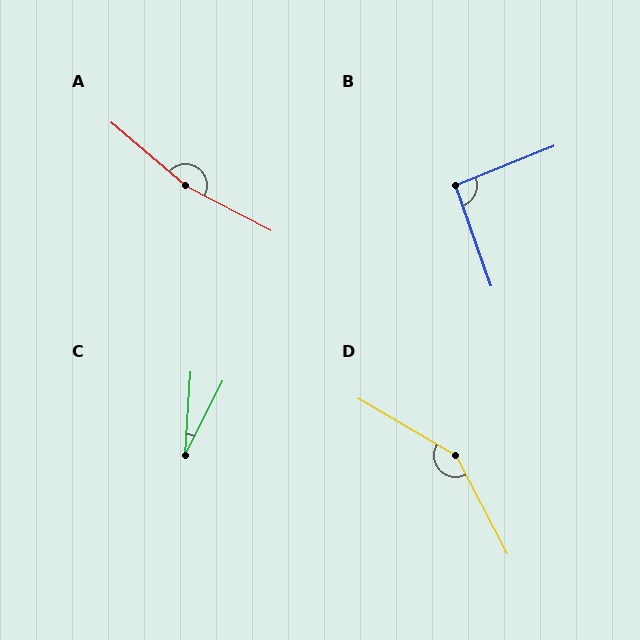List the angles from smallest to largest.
C (23°), B (93°), D (148°), A (167°).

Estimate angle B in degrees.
Approximately 93 degrees.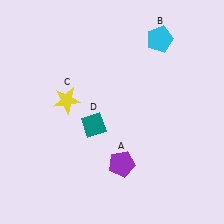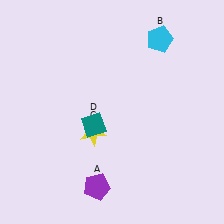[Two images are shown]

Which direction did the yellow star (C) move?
The yellow star (C) moved down.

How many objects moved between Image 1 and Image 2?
2 objects moved between the two images.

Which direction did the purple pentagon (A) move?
The purple pentagon (A) moved left.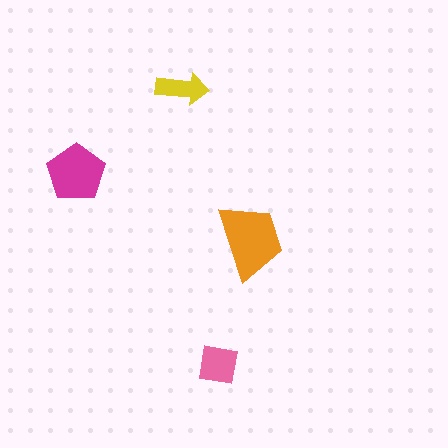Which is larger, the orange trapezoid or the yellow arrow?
The orange trapezoid.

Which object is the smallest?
The yellow arrow.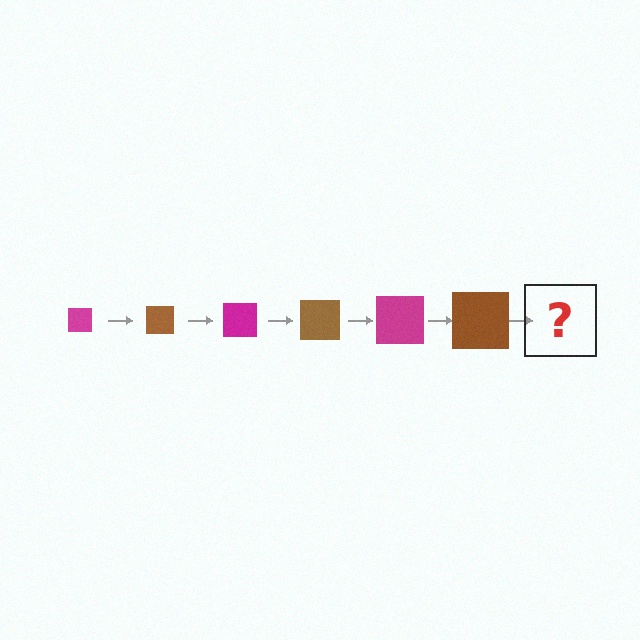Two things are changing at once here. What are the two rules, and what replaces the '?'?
The two rules are that the square grows larger each step and the color cycles through magenta and brown. The '?' should be a magenta square, larger than the previous one.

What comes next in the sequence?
The next element should be a magenta square, larger than the previous one.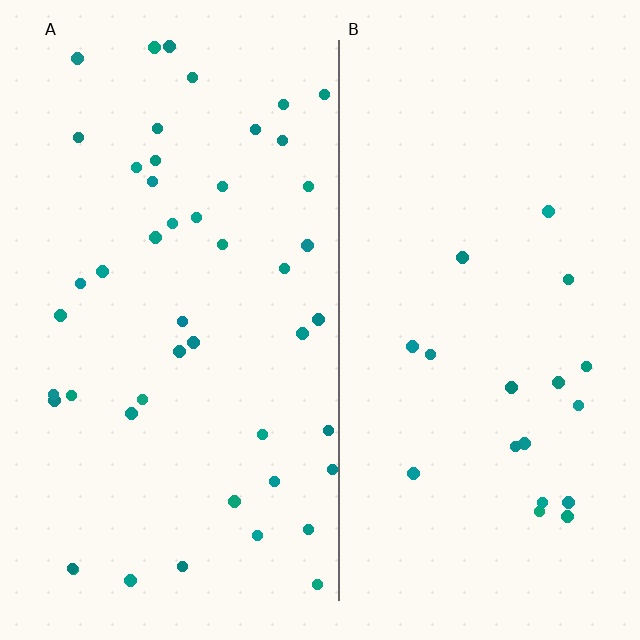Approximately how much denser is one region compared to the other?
Approximately 2.5× — region A over region B.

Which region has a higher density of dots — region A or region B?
A (the left).